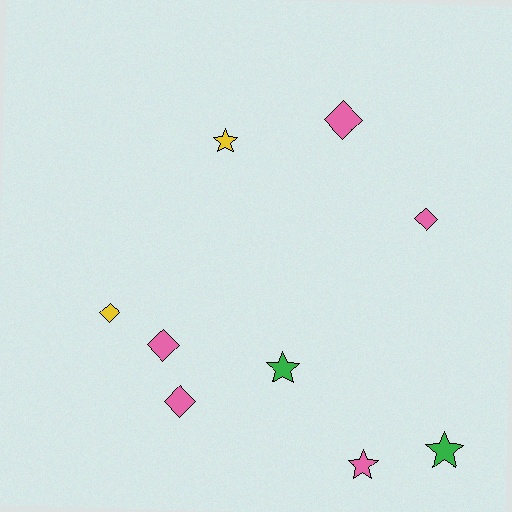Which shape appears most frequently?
Diamond, with 5 objects.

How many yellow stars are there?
There is 1 yellow star.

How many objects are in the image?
There are 9 objects.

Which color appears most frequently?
Pink, with 5 objects.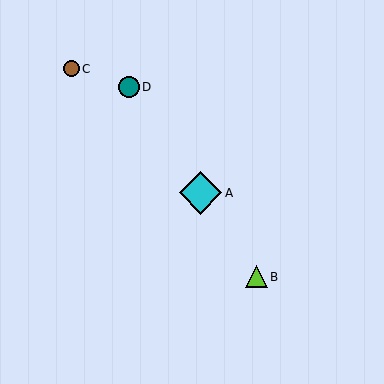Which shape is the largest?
The cyan diamond (labeled A) is the largest.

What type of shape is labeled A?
Shape A is a cyan diamond.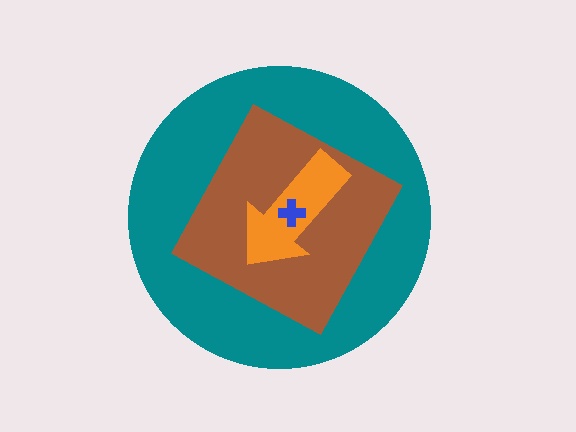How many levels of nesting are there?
4.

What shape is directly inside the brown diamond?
The orange arrow.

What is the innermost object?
The blue cross.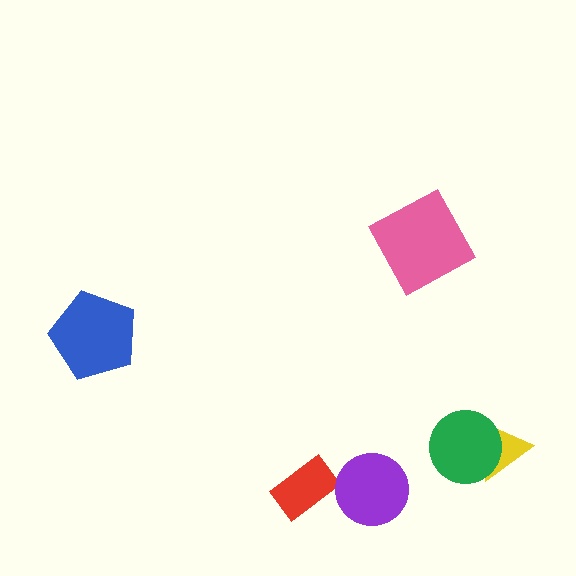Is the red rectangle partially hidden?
No, no other shape covers it.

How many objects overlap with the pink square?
0 objects overlap with the pink square.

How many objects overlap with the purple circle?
0 objects overlap with the purple circle.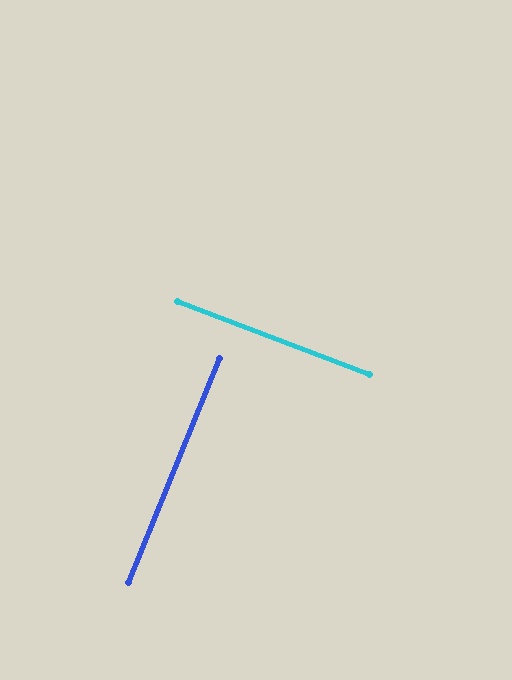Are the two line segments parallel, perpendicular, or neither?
Perpendicular — they meet at approximately 89°.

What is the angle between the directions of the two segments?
Approximately 89 degrees.